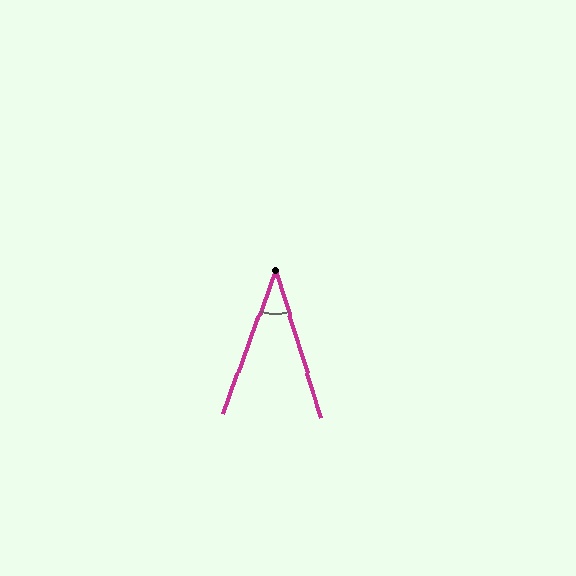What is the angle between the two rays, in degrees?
Approximately 37 degrees.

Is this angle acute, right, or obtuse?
It is acute.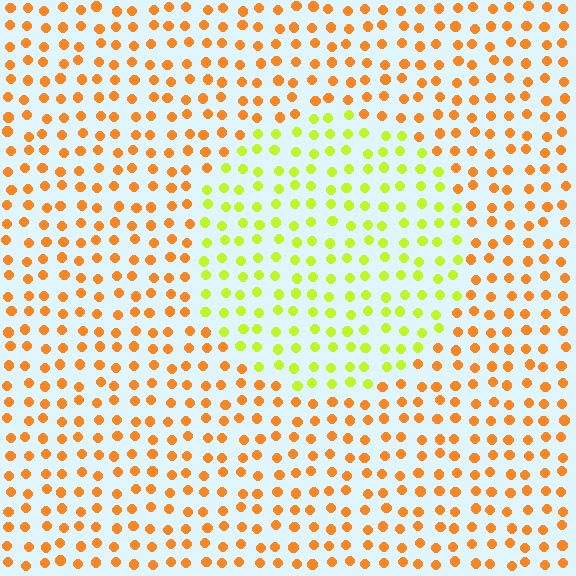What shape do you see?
I see a circle.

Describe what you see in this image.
The image is filled with small orange elements in a uniform arrangement. A circle-shaped region is visible where the elements are tinted to a slightly different hue, forming a subtle color boundary.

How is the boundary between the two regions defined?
The boundary is defined purely by a slight shift in hue (about 49 degrees). Spacing, size, and orientation are identical on both sides.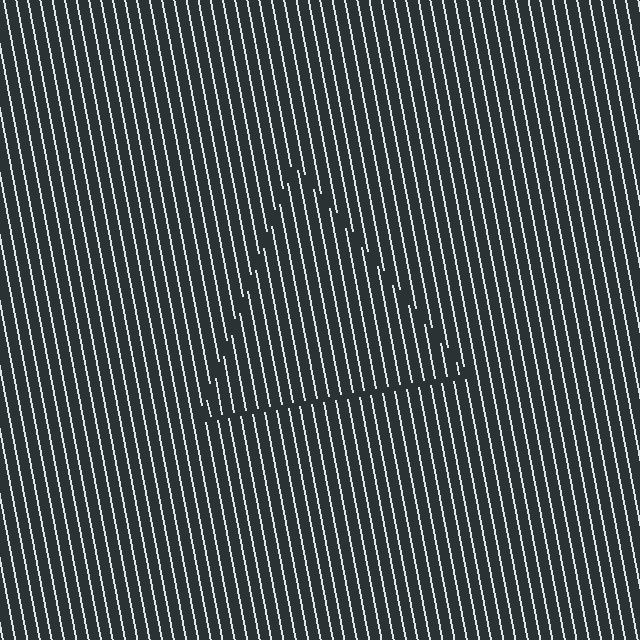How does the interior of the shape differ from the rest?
The interior of the shape contains the same grating, shifted by half a period — the contour is defined by the phase discontinuity where line-ends from the inner and outer gratings abut.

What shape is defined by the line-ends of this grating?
An illusory triangle. The interior of the shape contains the same grating, shifted by half a period — the contour is defined by the phase discontinuity where line-ends from the inner and outer gratings abut.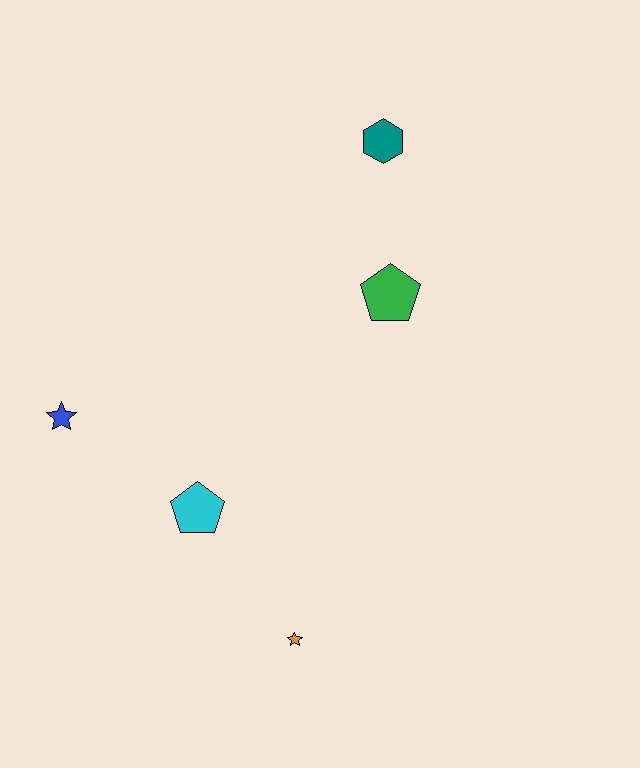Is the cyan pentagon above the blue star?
No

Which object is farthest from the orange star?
The teal hexagon is farthest from the orange star.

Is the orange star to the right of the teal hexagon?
No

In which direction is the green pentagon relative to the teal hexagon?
The green pentagon is below the teal hexagon.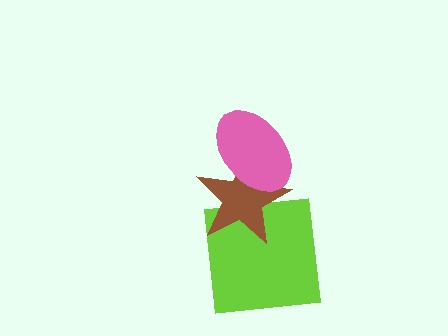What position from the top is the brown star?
The brown star is 2nd from the top.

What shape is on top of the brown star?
The pink ellipse is on top of the brown star.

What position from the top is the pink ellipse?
The pink ellipse is 1st from the top.